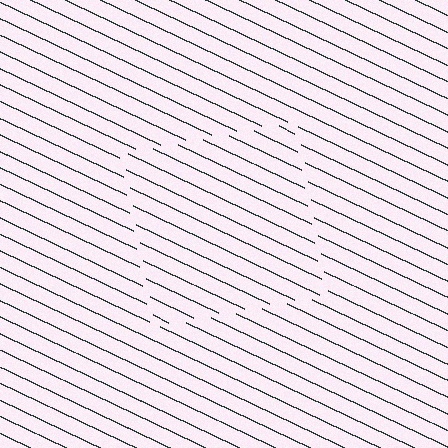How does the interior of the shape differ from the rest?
The interior of the shape contains the same grating, shifted by half a period — the contour is defined by the phase discontinuity where line-ends from the inner and outer gratings abut.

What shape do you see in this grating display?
An illusory square. The interior of the shape contains the same grating, shifted by half a period — the contour is defined by the phase discontinuity where line-ends from the inner and outer gratings abut.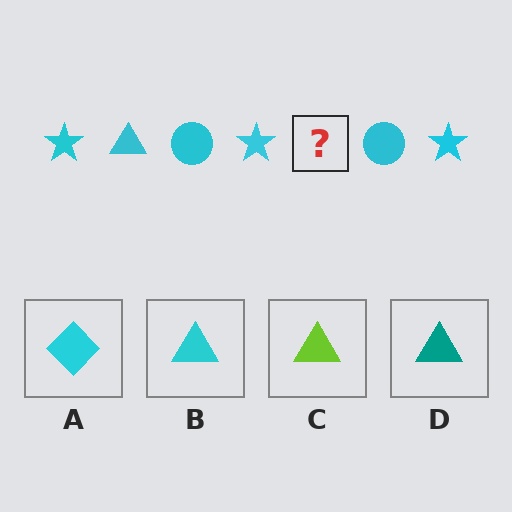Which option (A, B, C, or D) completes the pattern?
B.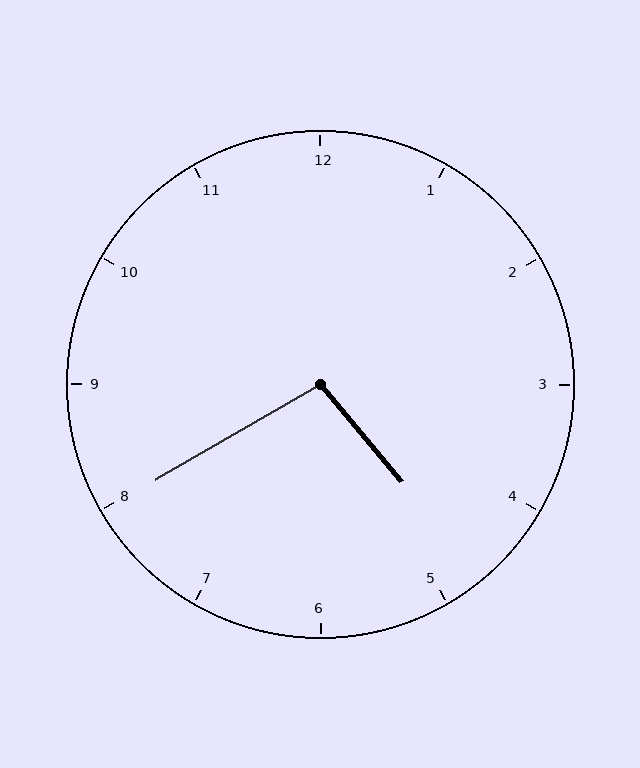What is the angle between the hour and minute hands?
Approximately 100 degrees.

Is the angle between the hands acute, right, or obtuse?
It is obtuse.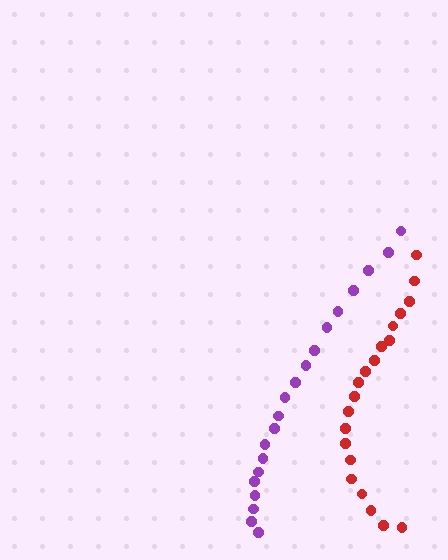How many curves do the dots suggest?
There are 2 distinct paths.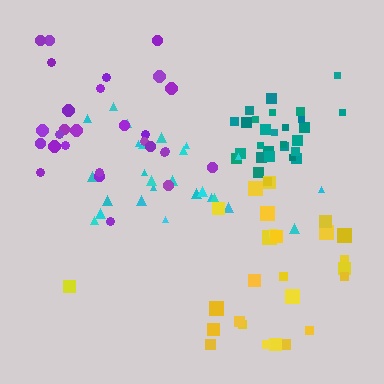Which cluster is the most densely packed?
Teal.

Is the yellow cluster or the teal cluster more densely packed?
Teal.